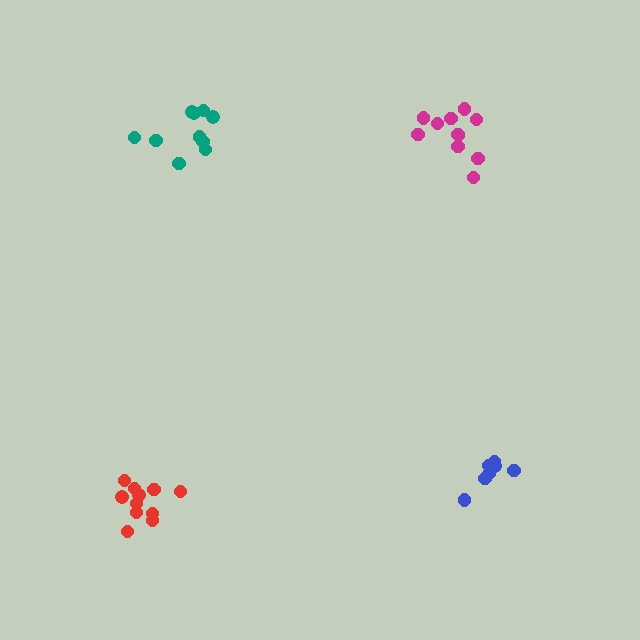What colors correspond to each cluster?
The clusters are colored: teal, red, blue, magenta.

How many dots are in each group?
Group 1: 10 dots, Group 2: 11 dots, Group 3: 8 dots, Group 4: 11 dots (40 total).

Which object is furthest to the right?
The blue cluster is rightmost.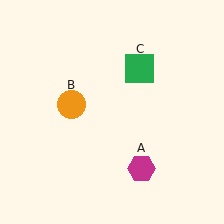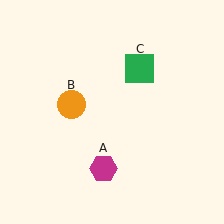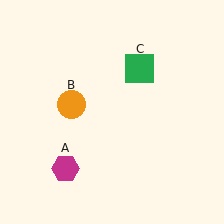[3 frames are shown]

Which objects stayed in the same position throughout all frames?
Orange circle (object B) and green square (object C) remained stationary.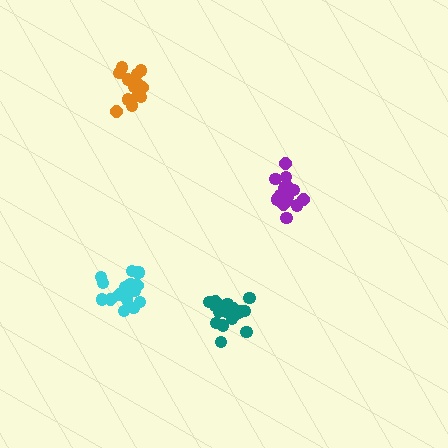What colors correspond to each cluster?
The clusters are colored: cyan, teal, purple, orange.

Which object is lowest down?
The teal cluster is bottommost.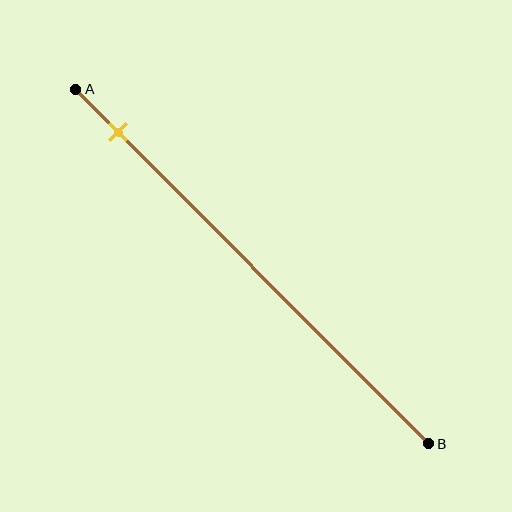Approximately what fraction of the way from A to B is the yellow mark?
The yellow mark is approximately 10% of the way from A to B.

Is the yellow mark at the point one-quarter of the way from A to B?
No, the mark is at about 10% from A, not at the 25% one-quarter point.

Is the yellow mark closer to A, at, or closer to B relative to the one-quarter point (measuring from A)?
The yellow mark is closer to point A than the one-quarter point of segment AB.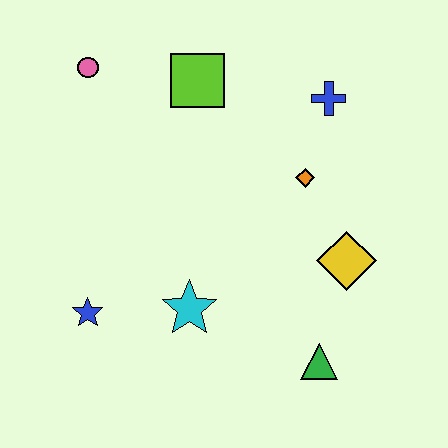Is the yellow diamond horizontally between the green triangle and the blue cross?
No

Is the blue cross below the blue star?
No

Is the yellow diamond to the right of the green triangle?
Yes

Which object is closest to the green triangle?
The yellow diamond is closest to the green triangle.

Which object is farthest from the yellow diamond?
The pink circle is farthest from the yellow diamond.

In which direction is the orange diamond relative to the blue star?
The orange diamond is to the right of the blue star.